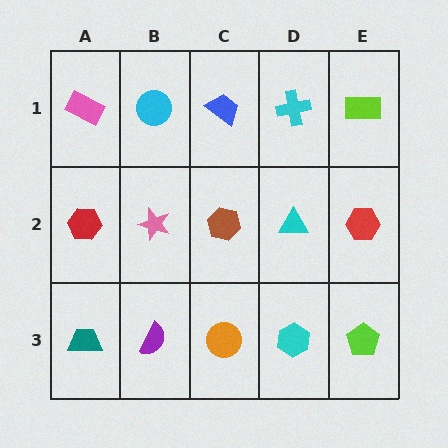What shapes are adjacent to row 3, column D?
A cyan triangle (row 2, column D), an orange circle (row 3, column C), a lime pentagon (row 3, column E).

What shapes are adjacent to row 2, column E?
A lime rectangle (row 1, column E), a lime pentagon (row 3, column E), a cyan triangle (row 2, column D).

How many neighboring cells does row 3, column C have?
3.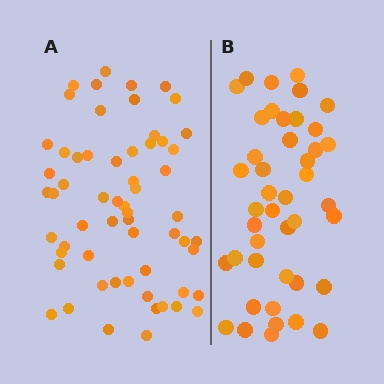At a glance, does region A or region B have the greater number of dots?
Region A (the left region) has more dots.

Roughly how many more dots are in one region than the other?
Region A has approximately 15 more dots than region B.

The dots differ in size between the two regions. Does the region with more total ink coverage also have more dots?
No. Region B has more total ink coverage because its dots are larger, but region A actually contains more individual dots. Total area can be misleading — the number of items is what matters here.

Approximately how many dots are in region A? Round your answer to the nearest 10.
About 60 dots.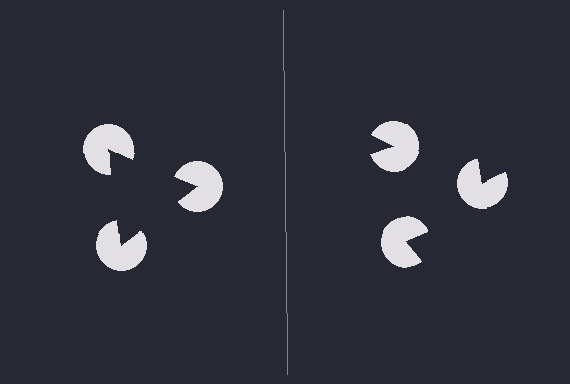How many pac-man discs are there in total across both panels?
6 — 3 on each side.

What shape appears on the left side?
An illusory triangle.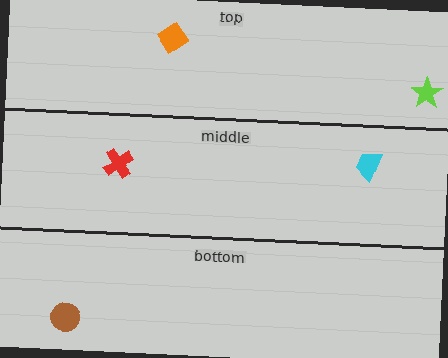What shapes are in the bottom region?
The brown circle.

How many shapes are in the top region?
2.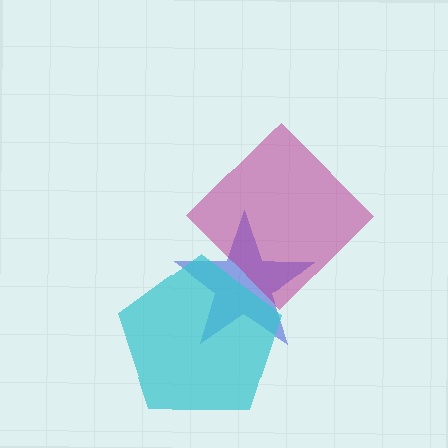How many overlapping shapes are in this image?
There are 3 overlapping shapes in the image.